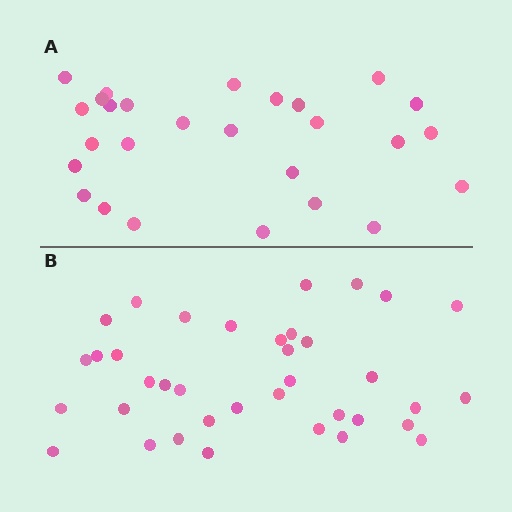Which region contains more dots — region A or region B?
Region B (the bottom region) has more dots.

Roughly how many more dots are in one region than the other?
Region B has roughly 10 or so more dots than region A.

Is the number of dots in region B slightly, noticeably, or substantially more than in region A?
Region B has noticeably more, but not dramatically so. The ratio is roughly 1.4 to 1.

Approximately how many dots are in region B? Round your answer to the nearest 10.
About 40 dots. (The exact count is 37, which rounds to 40.)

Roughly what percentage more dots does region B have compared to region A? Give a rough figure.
About 35% more.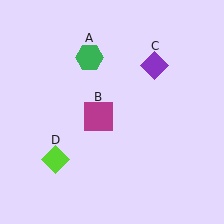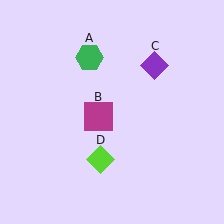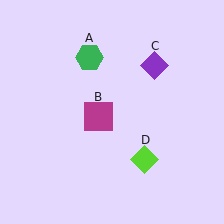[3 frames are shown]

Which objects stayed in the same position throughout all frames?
Green hexagon (object A) and magenta square (object B) and purple diamond (object C) remained stationary.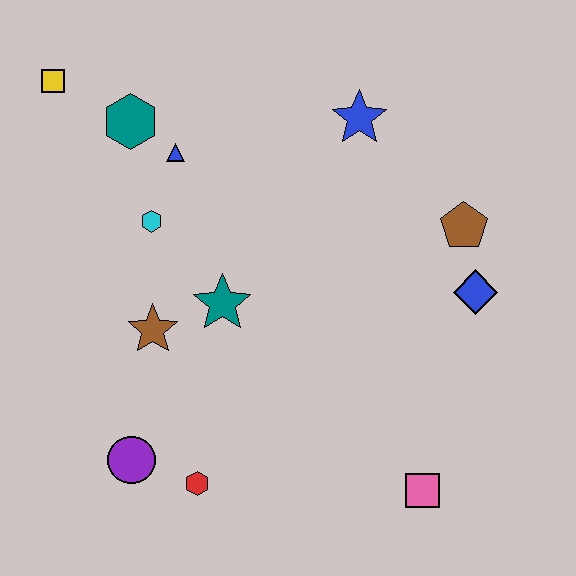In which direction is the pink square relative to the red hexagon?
The pink square is to the right of the red hexagon.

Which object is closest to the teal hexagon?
The blue triangle is closest to the teal hexagon.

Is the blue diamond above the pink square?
Yes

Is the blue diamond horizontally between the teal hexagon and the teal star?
No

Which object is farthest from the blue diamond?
The yellow square is farthest from the blue diamond.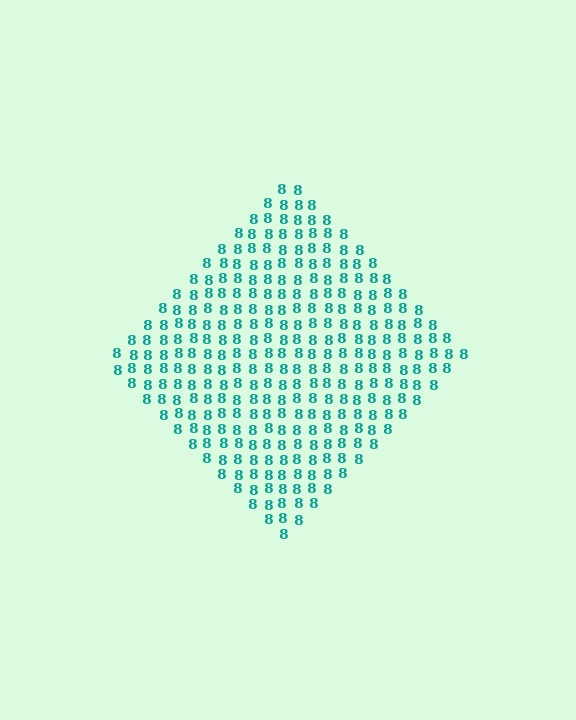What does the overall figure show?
The overall figure shows a diamond.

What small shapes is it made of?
It is made of small digit 8's.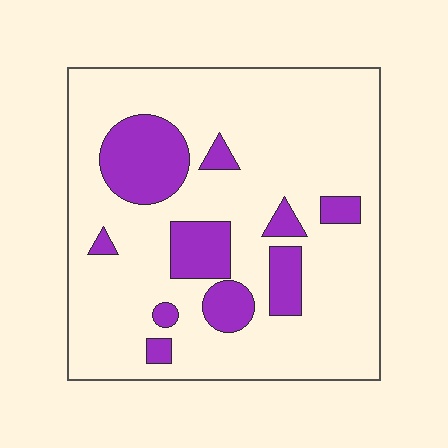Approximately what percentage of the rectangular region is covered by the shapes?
Approximately 20%.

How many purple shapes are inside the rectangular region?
10.